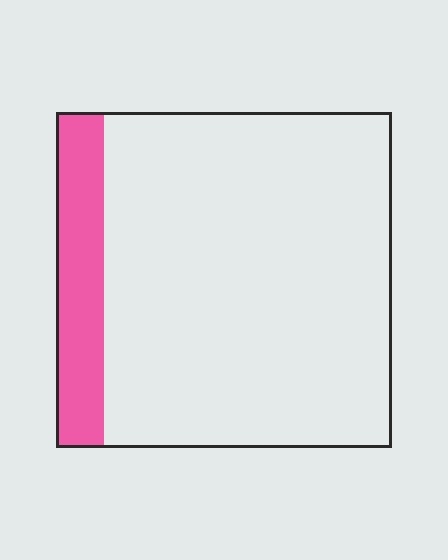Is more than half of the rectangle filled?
No.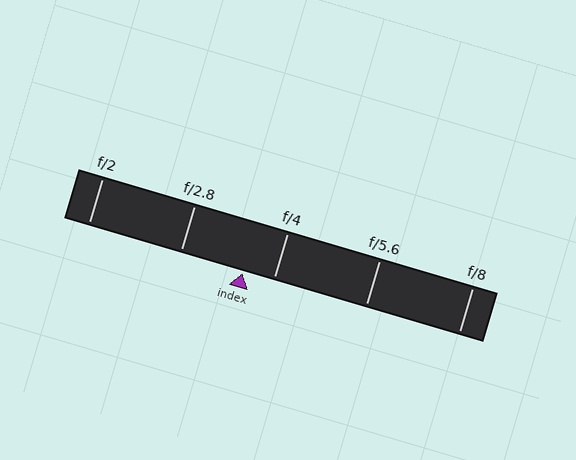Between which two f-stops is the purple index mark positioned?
The index mark is between f/2.8 and f/4.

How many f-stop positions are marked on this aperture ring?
There are 5 f-stop positions marked.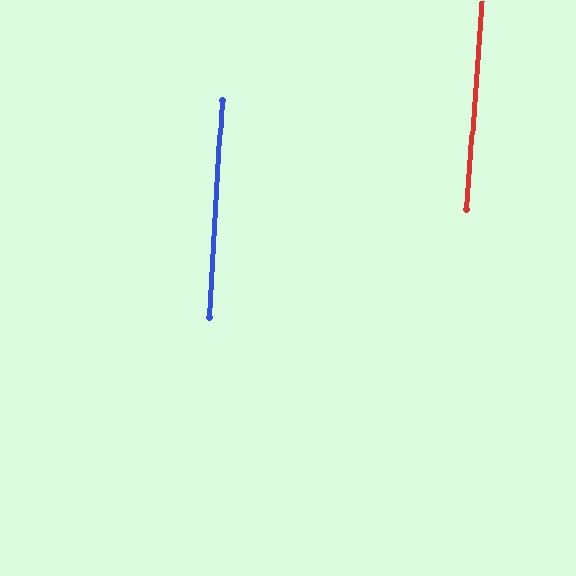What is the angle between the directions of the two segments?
Approximately 1 degree.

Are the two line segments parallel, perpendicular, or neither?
Parallel — their directions differ by only 0.7°.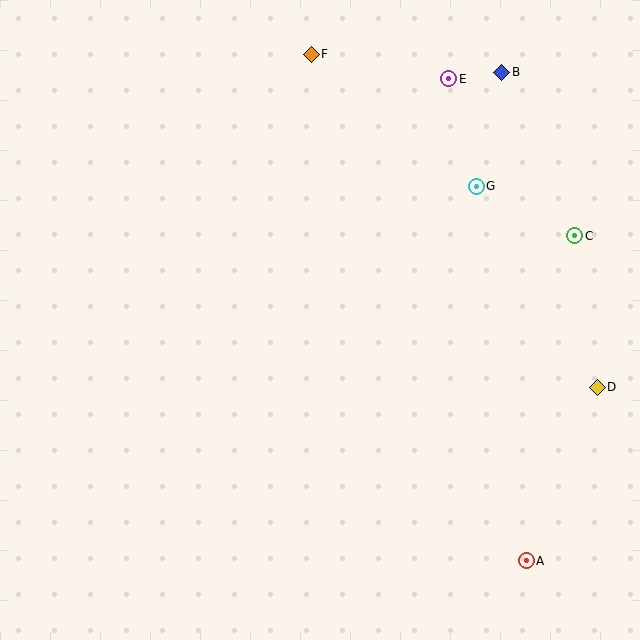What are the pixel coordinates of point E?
Point E is at (449, 79).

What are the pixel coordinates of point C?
Point C is at (575, 236).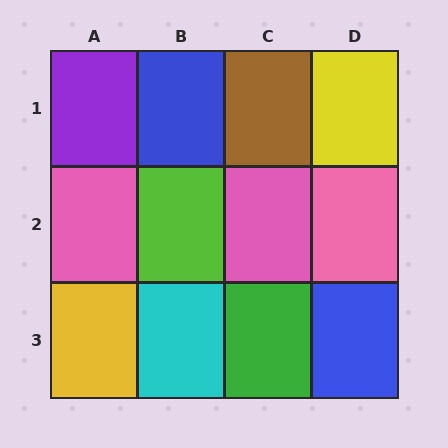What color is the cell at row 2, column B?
Lime.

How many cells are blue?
2 cells are blue.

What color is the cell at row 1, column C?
Brown.